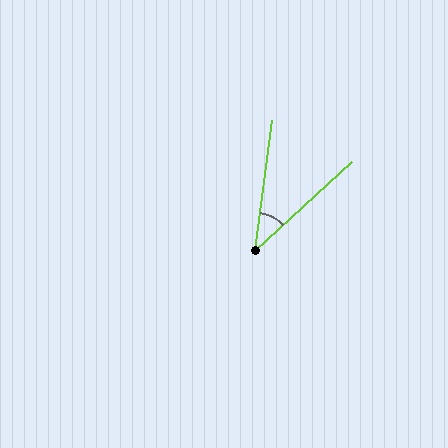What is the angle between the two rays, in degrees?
Approximately 40 degrees.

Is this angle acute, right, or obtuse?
It is acute.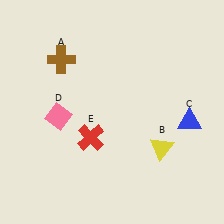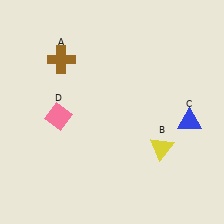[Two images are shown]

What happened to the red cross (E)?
The red cross (E) was removed in Image 2. It was in the bottom-left area of Image 1.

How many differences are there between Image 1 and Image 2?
There is 1 difference between the two images.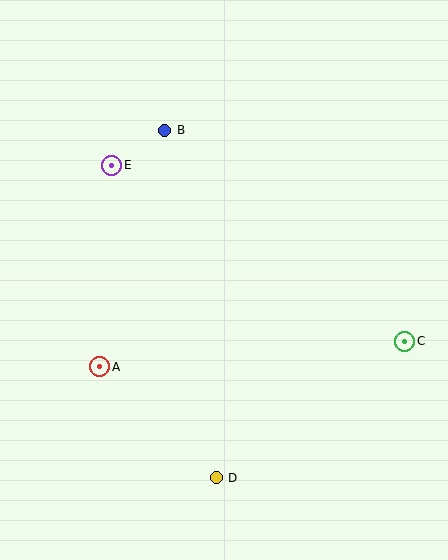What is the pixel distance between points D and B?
The distance between D and B is 352 pixels.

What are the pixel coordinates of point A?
Point A is at (100, 367).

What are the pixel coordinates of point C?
Point C is at (405, 341).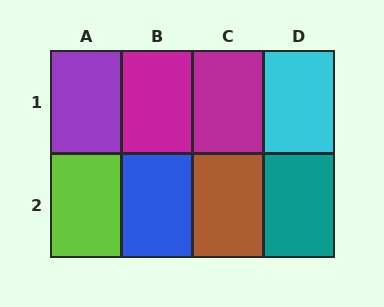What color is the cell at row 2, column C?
Brown.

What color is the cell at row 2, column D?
Teal.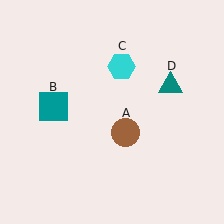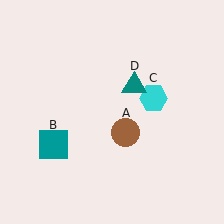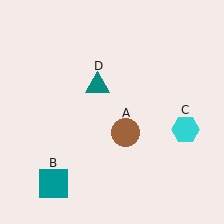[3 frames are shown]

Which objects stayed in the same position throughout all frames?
Brown circle (object A) remained stationary.